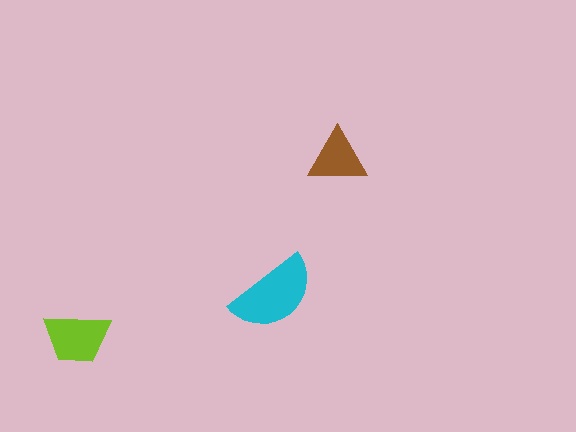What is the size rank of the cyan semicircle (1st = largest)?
1st.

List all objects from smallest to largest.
The brown triangle, the lime trapezoid, the cyan semicircle.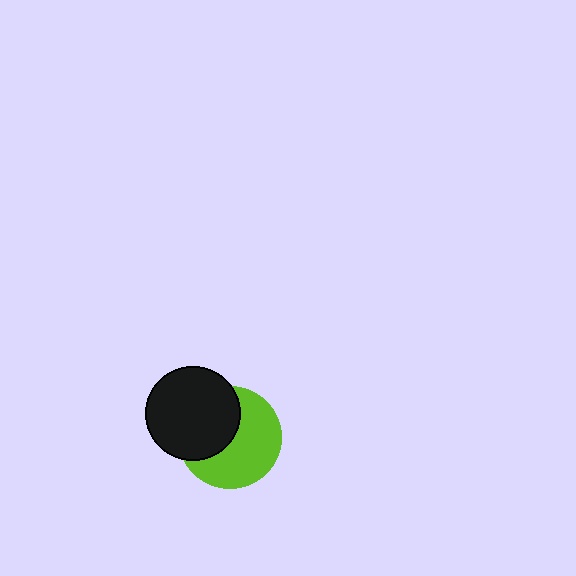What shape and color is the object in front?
The object in front is a black circle.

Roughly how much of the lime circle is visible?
About half of it is visible (roughly 58%).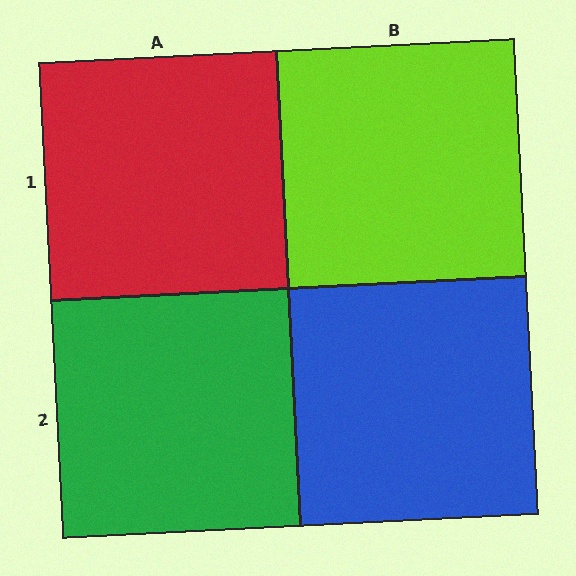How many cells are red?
1 cell is red.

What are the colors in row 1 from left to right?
Red, lime.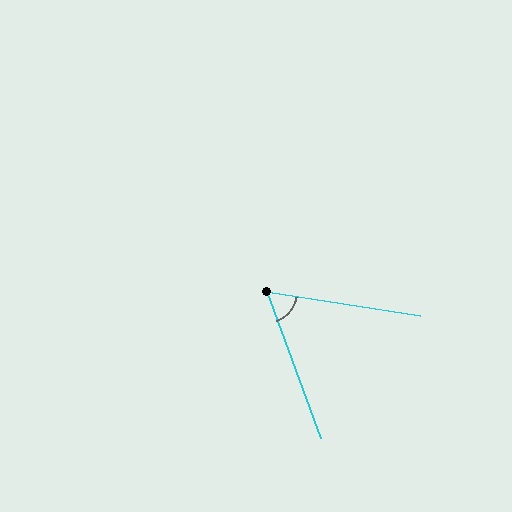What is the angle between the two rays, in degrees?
Approximately 61 degrees.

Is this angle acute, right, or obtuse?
It is acute.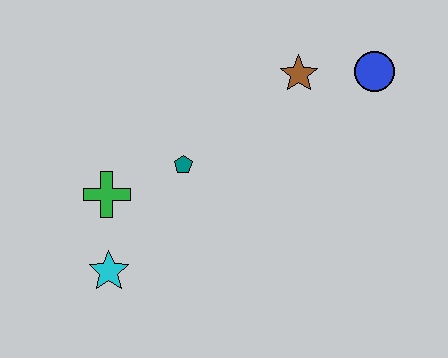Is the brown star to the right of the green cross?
Yes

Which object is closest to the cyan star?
The green cross is closest to the cyan star.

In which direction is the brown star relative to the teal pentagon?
The brown star is to the right of the teal pentagon.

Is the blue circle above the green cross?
Yes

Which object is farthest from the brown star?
The cyan star is farthest from the brown star.